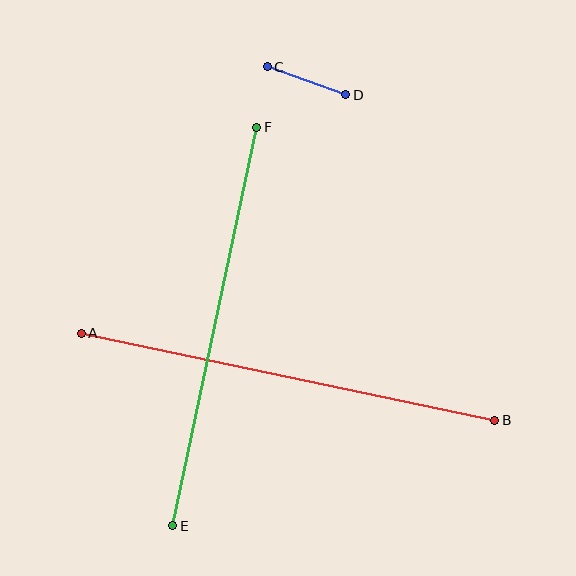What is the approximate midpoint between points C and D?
The midpoint is at approximately (307, 81) pixels.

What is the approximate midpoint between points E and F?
The midpoint is at approximately (215, 326) pixels.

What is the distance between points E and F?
The distance is approximately 407 pixels.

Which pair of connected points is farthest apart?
Points A and B are farthest apart.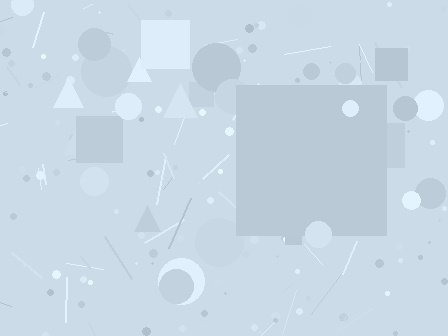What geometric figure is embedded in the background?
A square is embedded in the background.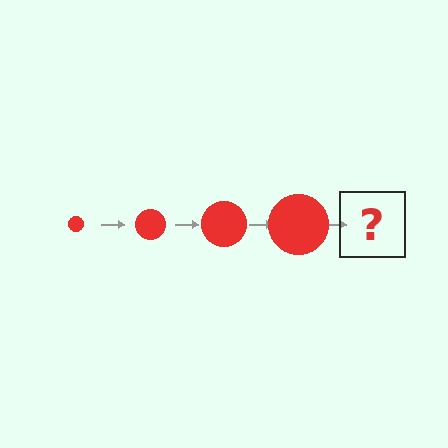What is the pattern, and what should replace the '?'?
The pattern is that the circle gets progressively larger each step. The '?' should be a red circle, larger than the previous one.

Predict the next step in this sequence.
The next step is a red circle, larger than the previous one.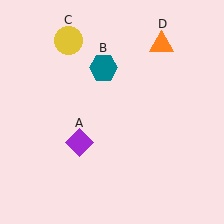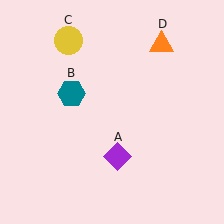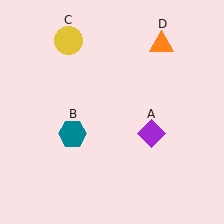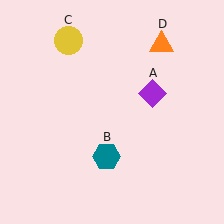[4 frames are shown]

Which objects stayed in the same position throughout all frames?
Yellow circle (object C) and orange triangle (object D) remained stationary.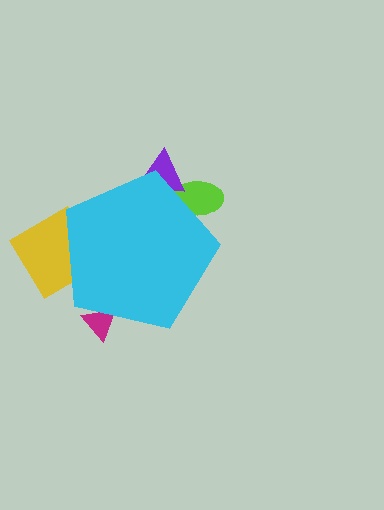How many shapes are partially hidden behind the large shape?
4 shapes are partially hidden.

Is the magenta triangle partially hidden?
Yes, the magenta triangle is partially hidden behind the cyan pentagon.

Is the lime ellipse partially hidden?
Yes, the lime ellipse is partially hidden behind the cyan pentagon.